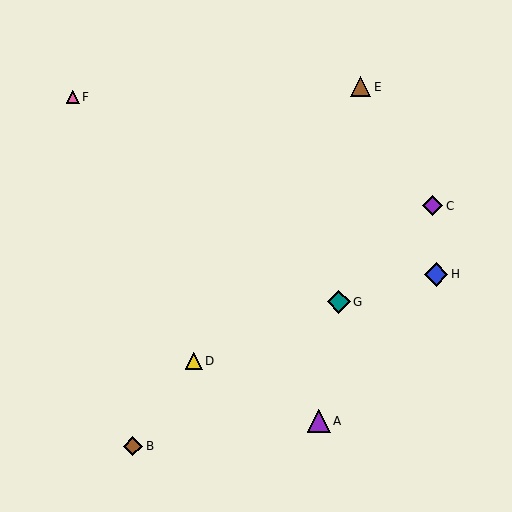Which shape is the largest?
The blue diamond (labeled H) is the largest.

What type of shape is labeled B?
Shape B is a brown diamond.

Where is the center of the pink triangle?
The center of the pink triangle is at (73, 97).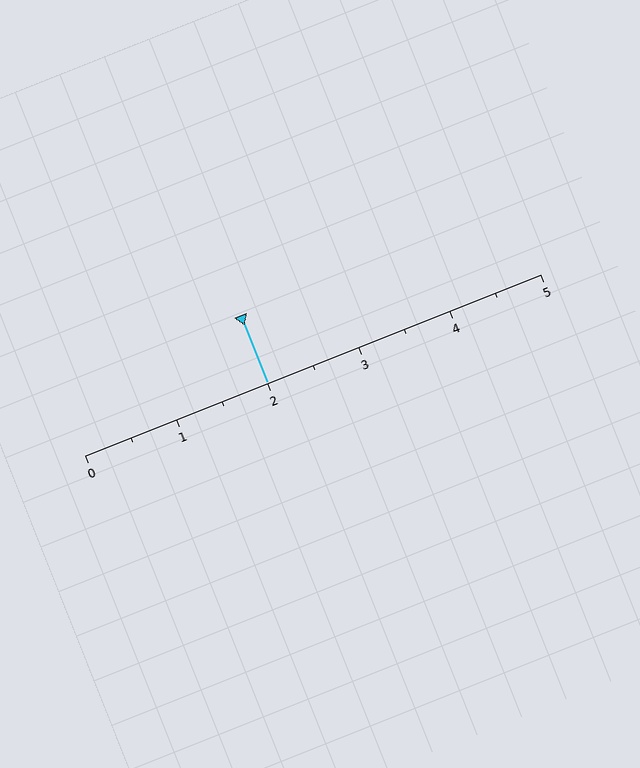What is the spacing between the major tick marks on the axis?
The major ticks are spaced 1 apart.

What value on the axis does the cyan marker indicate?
The marker indicates approximately 2.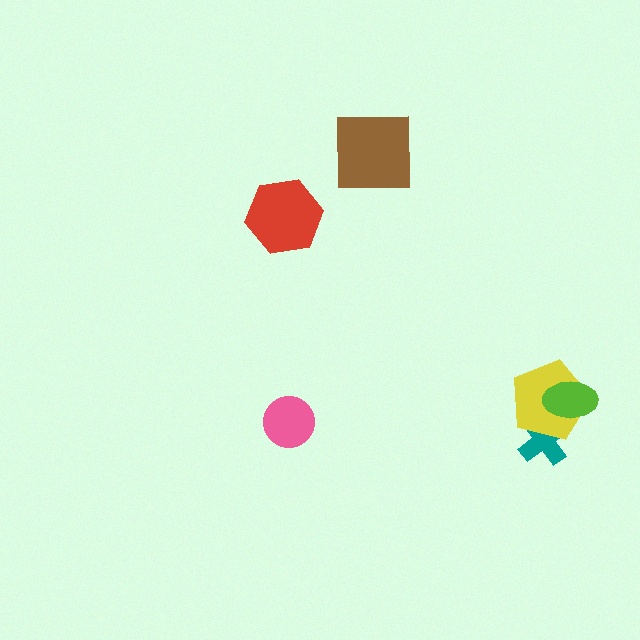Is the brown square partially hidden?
No, no other shape covers it.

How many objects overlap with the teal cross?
2 objects overlap with the teal cross.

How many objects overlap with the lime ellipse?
2 objects overlap with the lime ellipse.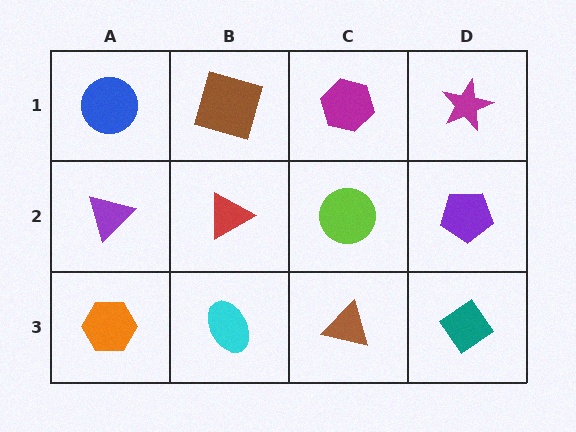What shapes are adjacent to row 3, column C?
A lime circle (row 2, column C), a cyan ellipse (row 3, column B), a teal diamond (row 3, column D).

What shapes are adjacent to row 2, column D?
A magenta star (row 1, column D), a teal diamond (row 3, column D), a lime circle (row 2, column C).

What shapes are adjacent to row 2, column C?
A magenta hexagon (row 1, column C), a brown triangle (row 3, column C), a red triangle (row 2, column B), a purple pentagon (row 2, column D).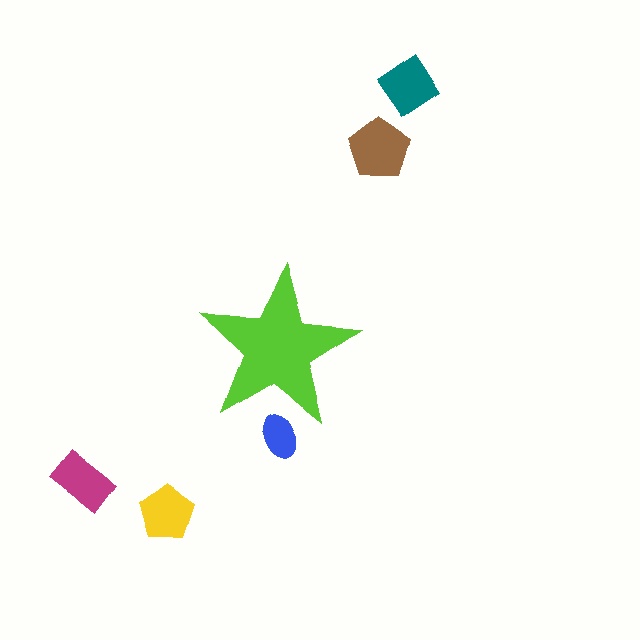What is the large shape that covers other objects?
A lime star.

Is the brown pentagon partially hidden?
No, the brown pentagon is fully visible.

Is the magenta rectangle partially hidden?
No, the magenta rectangle is fully visible.